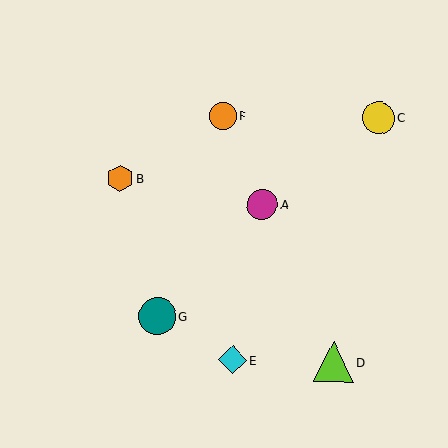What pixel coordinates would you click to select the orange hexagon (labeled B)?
Click at (120, 178) to select the orange hexagon B.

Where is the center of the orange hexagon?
The center of the orange hexagon is at (120, 178).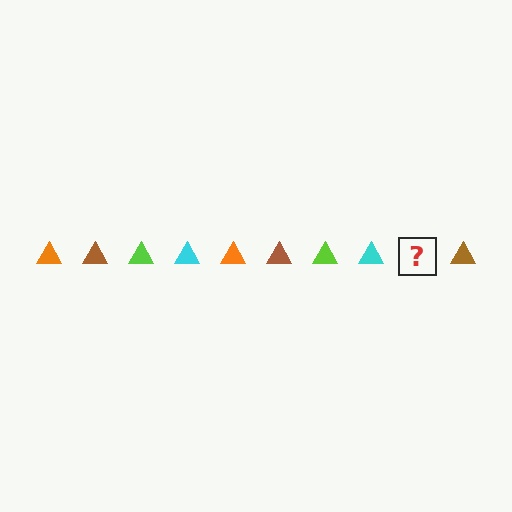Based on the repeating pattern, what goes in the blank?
The blank should be an orange triangle.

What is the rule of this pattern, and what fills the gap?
The rule is that the pattern cycles through orange, brown, lime, cyan triangles. The gap should be filled with an orange triangle.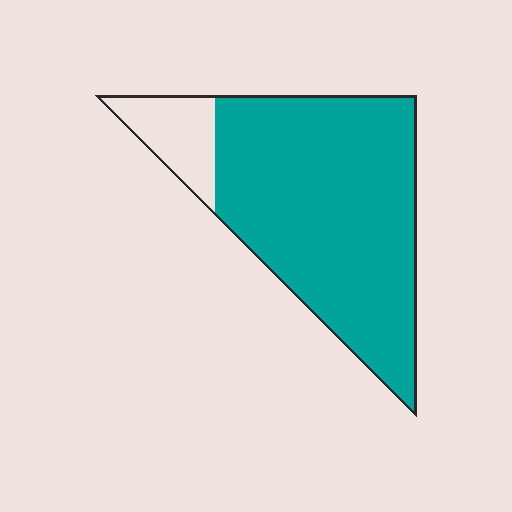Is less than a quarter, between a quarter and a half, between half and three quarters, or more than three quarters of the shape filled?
More than three quarters.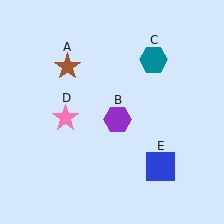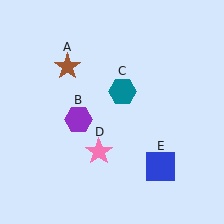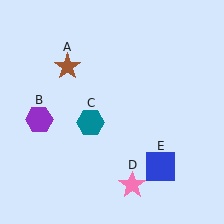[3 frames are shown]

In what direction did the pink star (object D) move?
The pink star (object D) moved down and to the right.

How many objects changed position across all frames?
3 objects changed position: purple hexagon (object B), teal hexagon (object C), pink star (object D).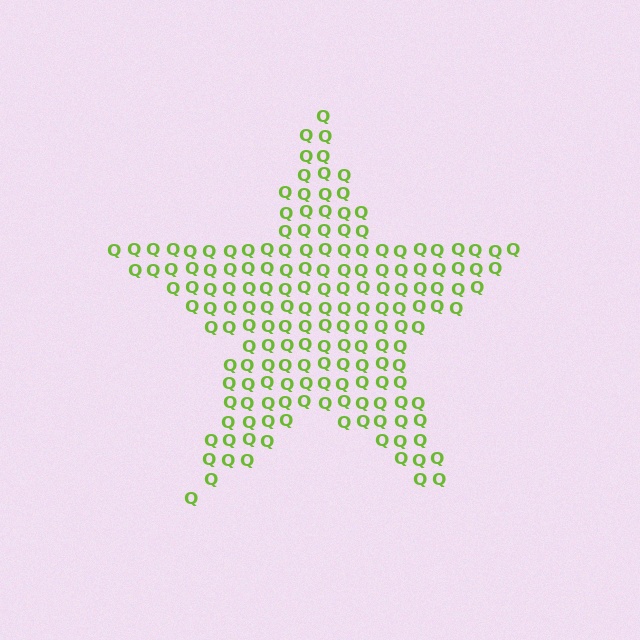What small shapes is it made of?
It is made of small letter Q's.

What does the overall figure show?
The overall figure shows a star.